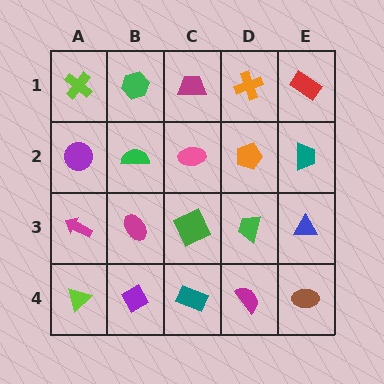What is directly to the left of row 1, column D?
A magenta trapezoid.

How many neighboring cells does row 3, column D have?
4.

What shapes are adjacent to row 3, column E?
A teal trapezoid (row 2, column E), a brown ellipse (row 4, column E), a green trapezoid (row 3, column D).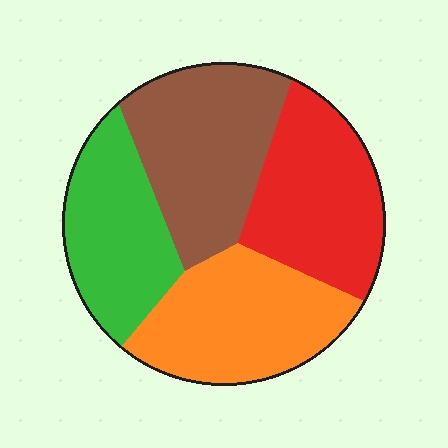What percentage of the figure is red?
Red covers 25% of the figure.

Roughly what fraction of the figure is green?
Green covers around 20% of the figure.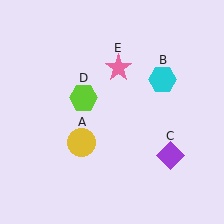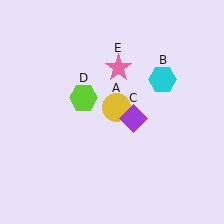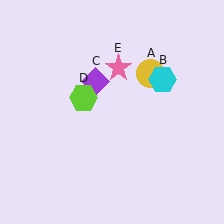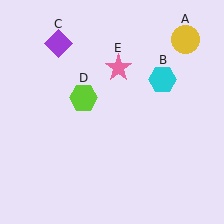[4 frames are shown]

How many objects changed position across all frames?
2 objects changed position: yellow circle (object A), purple diamond (object C).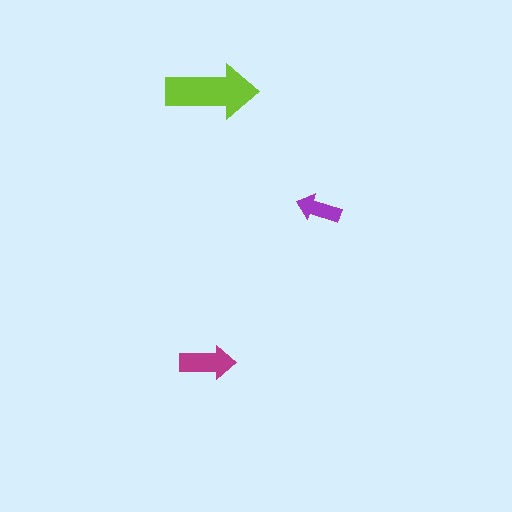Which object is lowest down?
The magenta arrow is bottommost.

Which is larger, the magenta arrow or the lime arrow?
The lime one.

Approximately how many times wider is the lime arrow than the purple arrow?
About 2 times wider.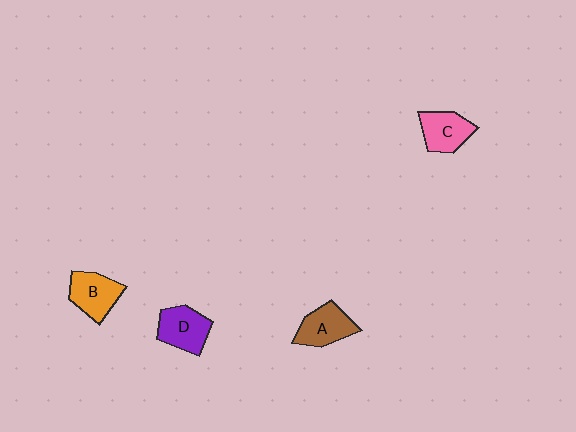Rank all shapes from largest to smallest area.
From largest to smallest: D (purple), B (orange), A (brown), C (pink).